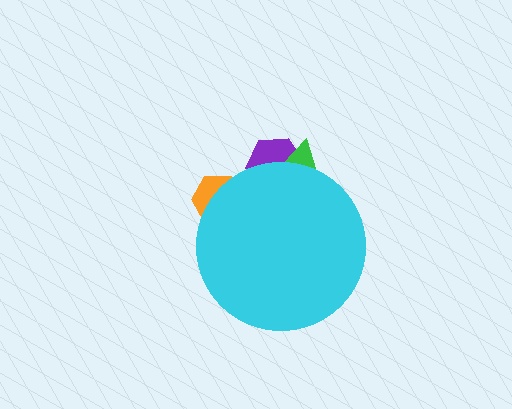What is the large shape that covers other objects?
A cyan circle.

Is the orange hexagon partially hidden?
Yes, the orange hexagon is partially hidden behind the cyan circle.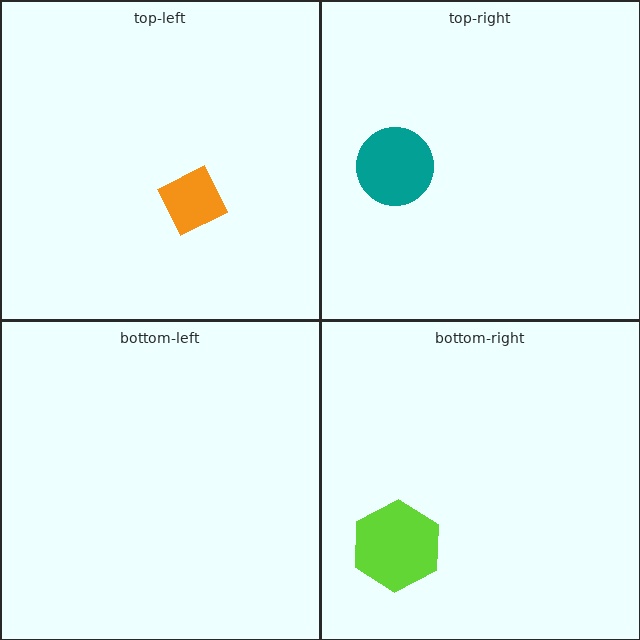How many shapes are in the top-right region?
1.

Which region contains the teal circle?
The top-right region.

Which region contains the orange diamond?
The top-left region.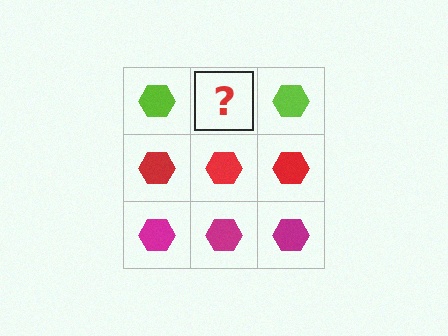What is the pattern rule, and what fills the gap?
The rule is that each row has a consistent color. The gap should be filled with a lime hexagon.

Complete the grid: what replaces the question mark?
The question mark should be replaced with a lime hexagon.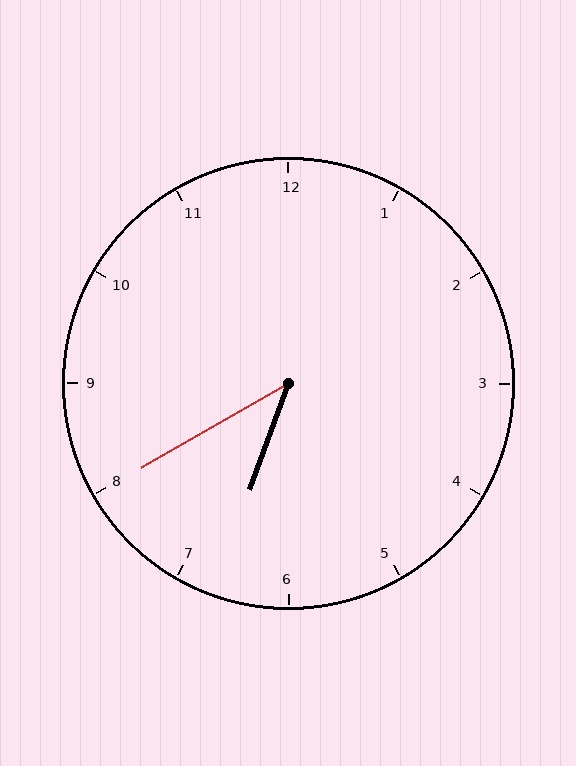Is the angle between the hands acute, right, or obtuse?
It is acute.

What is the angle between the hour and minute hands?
Approximately 40 degrees.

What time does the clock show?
6:40.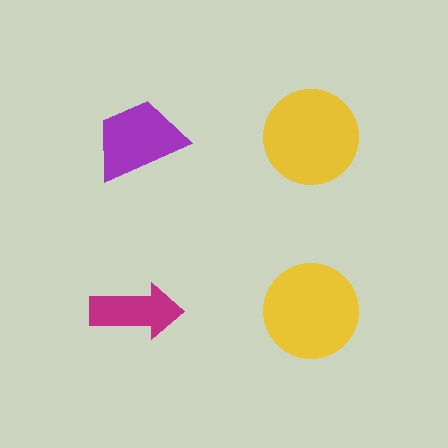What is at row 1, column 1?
A purple trapezoid.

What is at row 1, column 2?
A yellow circle.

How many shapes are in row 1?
2 shapes.